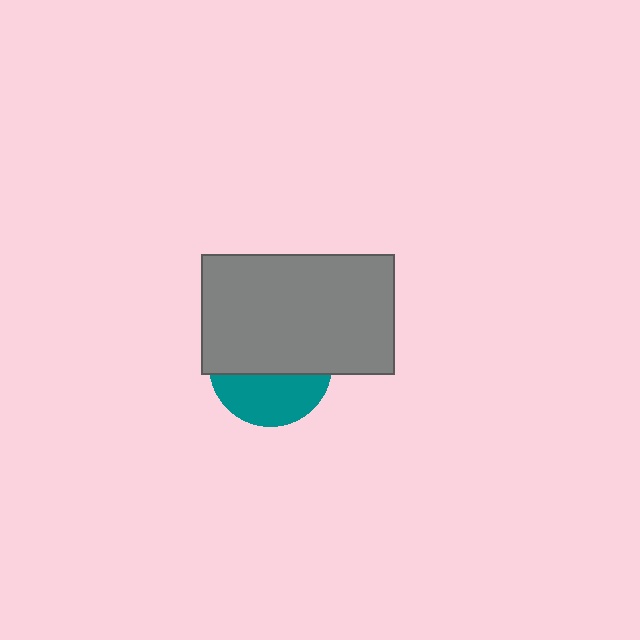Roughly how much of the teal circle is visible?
A small part of it is visible (roughly 39%).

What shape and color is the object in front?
The object in front is a gray rectangle.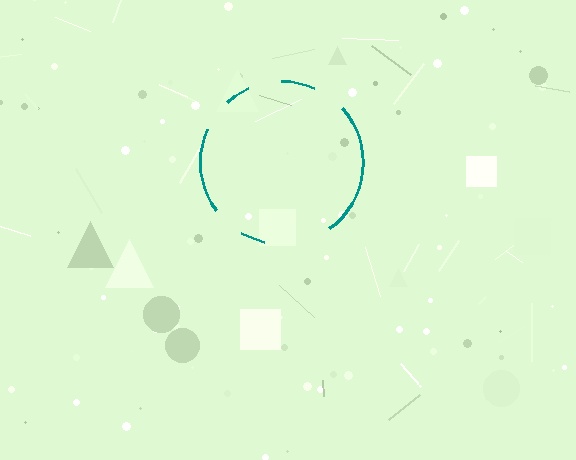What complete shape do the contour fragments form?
The contour fragments form a circle.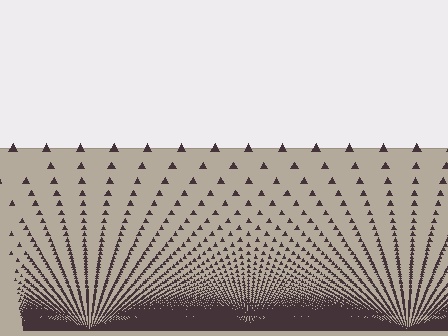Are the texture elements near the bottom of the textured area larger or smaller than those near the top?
Smaller. The gradient is inverted — elements near the bottom are smaller and denser.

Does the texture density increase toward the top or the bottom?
Density increases toward the bottom.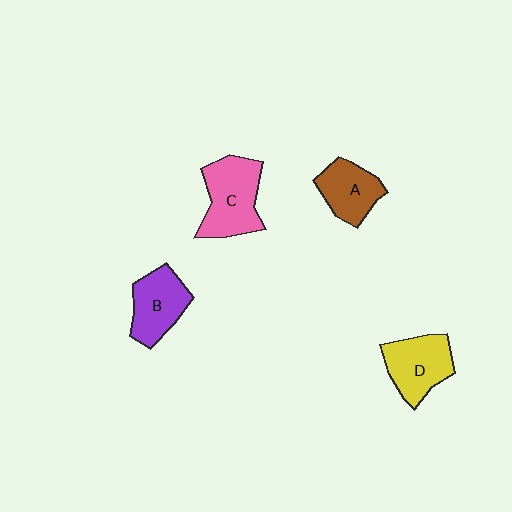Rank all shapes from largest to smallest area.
From largest to smallest: C (pink), D (yellow), B (purple), A (brown).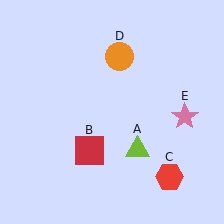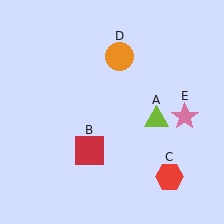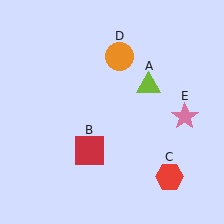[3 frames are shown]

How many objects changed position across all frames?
1 object changed position: lime triangle (object A).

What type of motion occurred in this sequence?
The lime triangle (object A) rotated counterclockwise around the center of the scene.